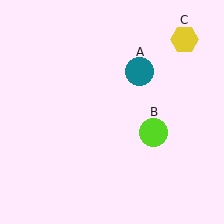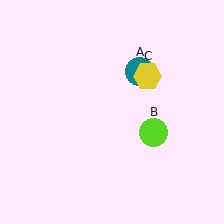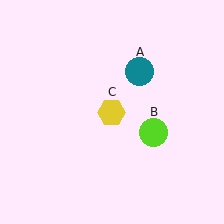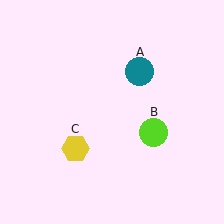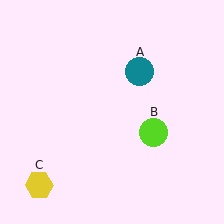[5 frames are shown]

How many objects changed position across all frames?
1 object changed position: yellow hexagon (object C).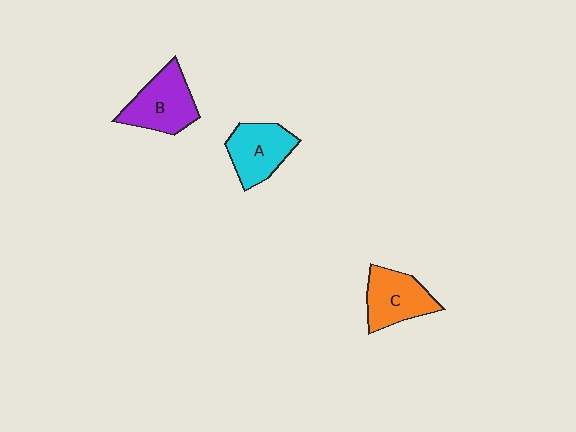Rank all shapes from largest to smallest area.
From largest to smallest: B (purple), C (orange), A (cyan).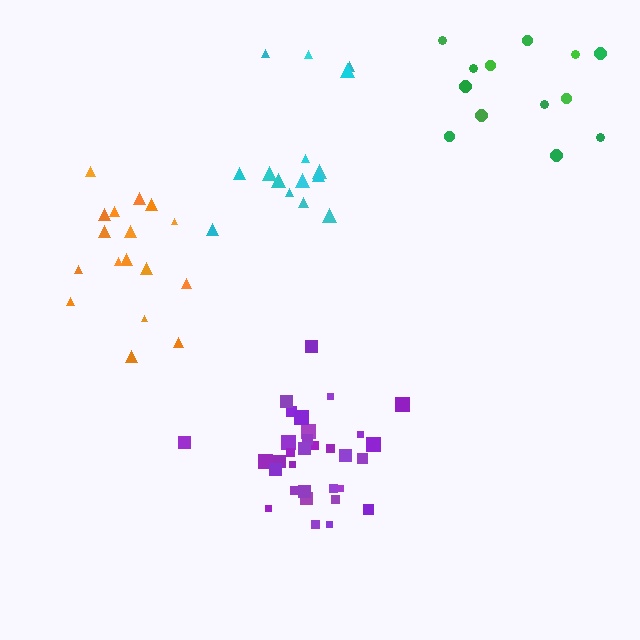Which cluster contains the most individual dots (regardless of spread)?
Purple (32).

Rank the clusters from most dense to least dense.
purple, orange, cyan, green.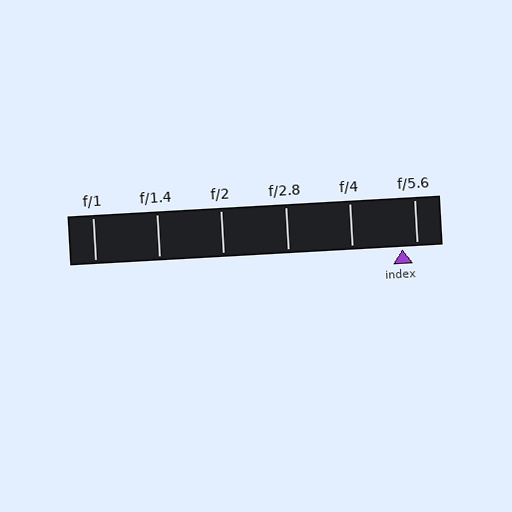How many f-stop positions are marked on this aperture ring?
There are 6 f-stop positions marked.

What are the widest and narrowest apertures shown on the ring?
The widest aperture shown is f/1 and the narrowest is f/5.6.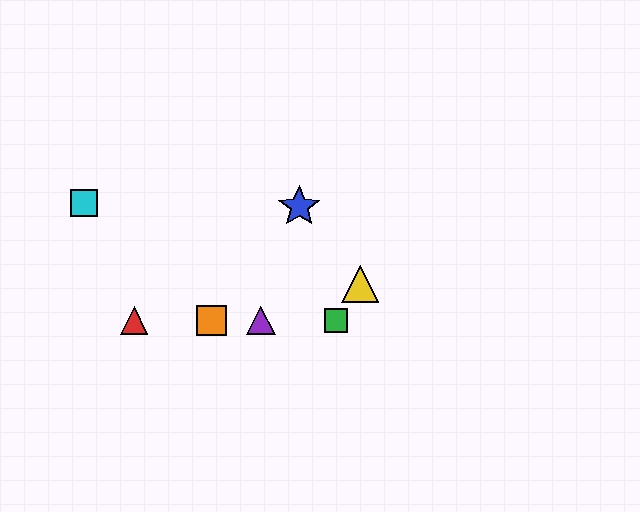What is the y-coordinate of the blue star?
The blue star is at y≈207.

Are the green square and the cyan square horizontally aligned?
No, the green square is at y≈320 and the cyan square is at y≈203.